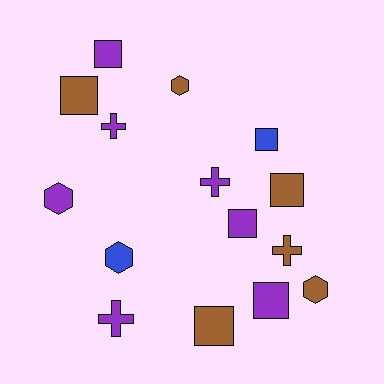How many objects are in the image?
There are 15 objects.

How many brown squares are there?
There are 3 brown squares.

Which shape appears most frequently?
Square, with 7 objects.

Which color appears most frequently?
Purple, with 7 objects.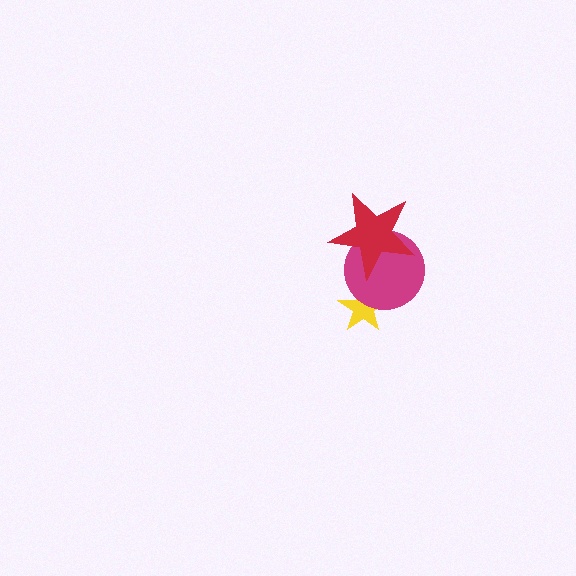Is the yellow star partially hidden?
Yes, it is partially covered by another shape.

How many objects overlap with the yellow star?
1 object overlaps with the yellow star.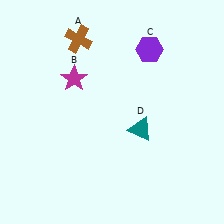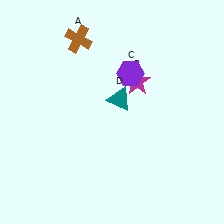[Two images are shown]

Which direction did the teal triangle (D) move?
The teal triangle (D) moved up.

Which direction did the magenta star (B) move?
The magenta star (B) moved right.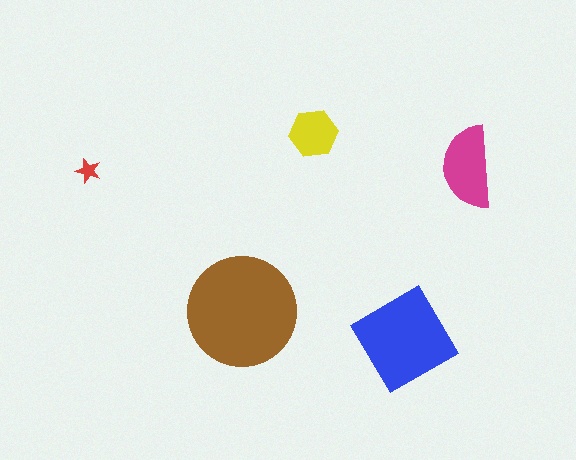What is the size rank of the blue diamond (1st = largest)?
2nd.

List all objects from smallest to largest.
The red star, the yellow hexagon, the magenta semicircle, the blue diamond, the brown circle.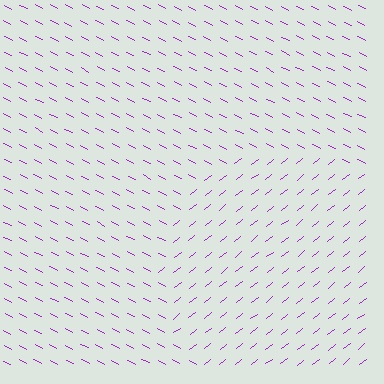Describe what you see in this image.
The image is filled with small purple line segments. A circle region in the image has lines oriented differently from the surrounding lines, creating a visible texture boundary.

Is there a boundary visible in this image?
Yes, there is a texture boundary formed by a change in line orientation.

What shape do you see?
I see a circle.